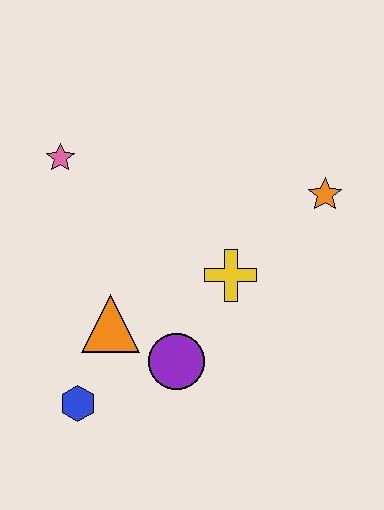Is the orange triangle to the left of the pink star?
No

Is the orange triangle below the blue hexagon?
No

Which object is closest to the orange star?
The yellow cross is closest to the orange star.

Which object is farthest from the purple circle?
The pink star is farthest from the purple circle.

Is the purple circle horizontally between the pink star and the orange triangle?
No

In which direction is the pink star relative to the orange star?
The pink star is to the left of the orange star.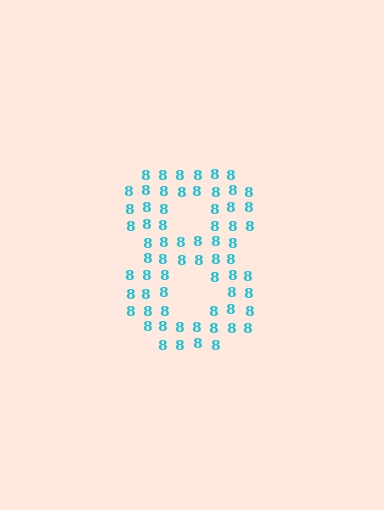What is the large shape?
The large shape is the digit 8.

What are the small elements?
The small elements are digit 8's.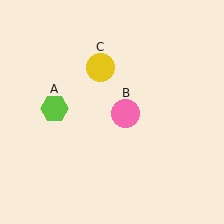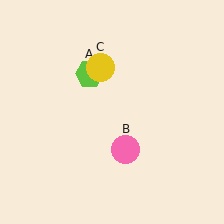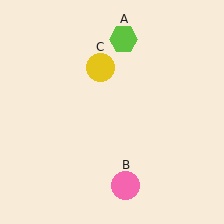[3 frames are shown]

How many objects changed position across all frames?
2 objects changed position: lime hexagon (object A), pink circle (object B).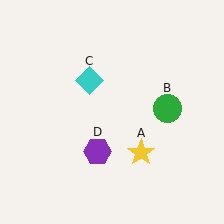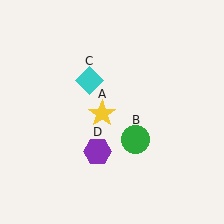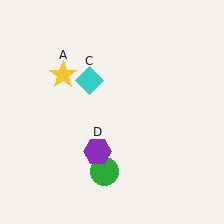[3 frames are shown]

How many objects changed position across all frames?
2 objects changed position: yellow star (object A), green circle (object B).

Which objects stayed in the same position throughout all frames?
Cyan diamond (object C) and purple hexagon (object D) remained stationary.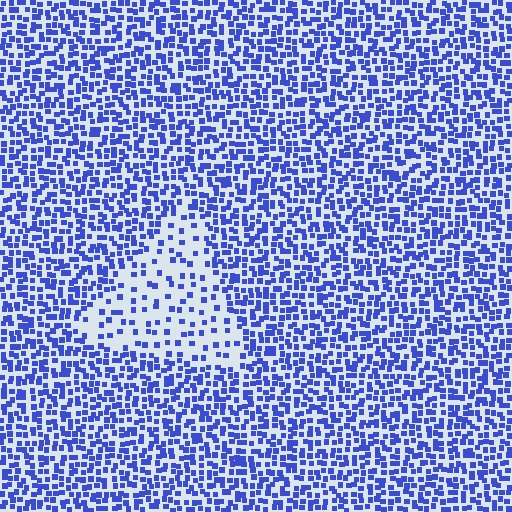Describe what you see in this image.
The image contains small blue elements arranged at two different densities. A triangle-shaped region is visible where the elements are less densely packed than the surrounding area.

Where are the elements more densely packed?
The elements are more densely packed outside the triangle boundary.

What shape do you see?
I see a triangle.